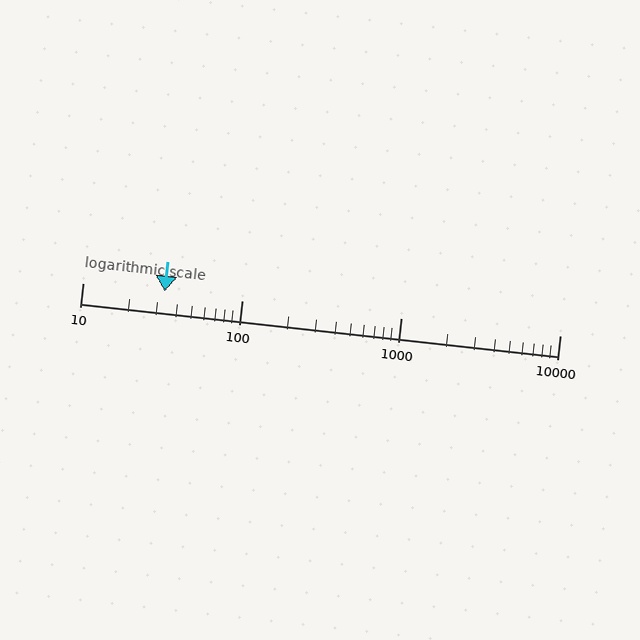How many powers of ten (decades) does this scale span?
The scale spans 3 decades, from 10 to 10000.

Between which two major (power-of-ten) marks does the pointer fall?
The pointer is between 10 and 100.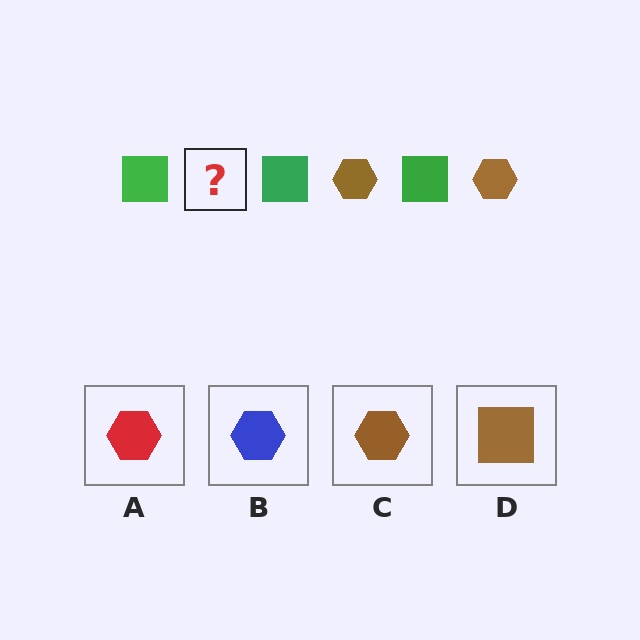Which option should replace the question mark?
Option C.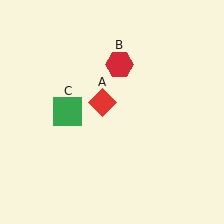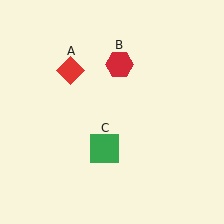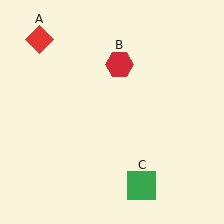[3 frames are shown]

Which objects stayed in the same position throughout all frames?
Red hexagon (object B) remained stationary.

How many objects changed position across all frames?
2 objects changed position: red diamond (object A), green square (object C).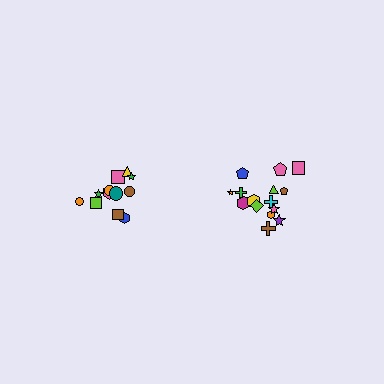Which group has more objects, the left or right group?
The right group.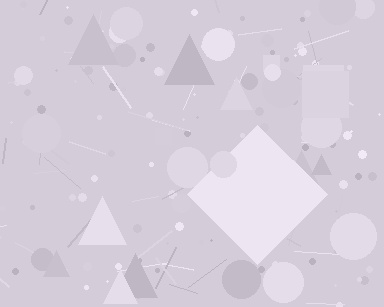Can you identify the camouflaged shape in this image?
The camouflaged shape is a diamond.